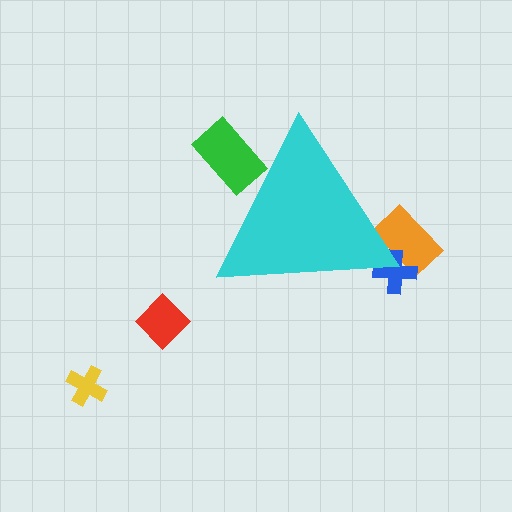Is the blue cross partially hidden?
Yes, the blue cross is partially hidden behind the cyan triangle.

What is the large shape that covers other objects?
A cyan triangle.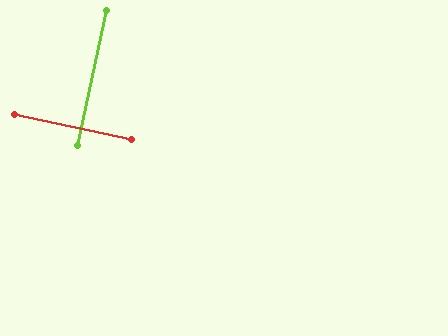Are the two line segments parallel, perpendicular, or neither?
Perpendicular — they meet at approximately 90°.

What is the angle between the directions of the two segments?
Approximately 90 degrees.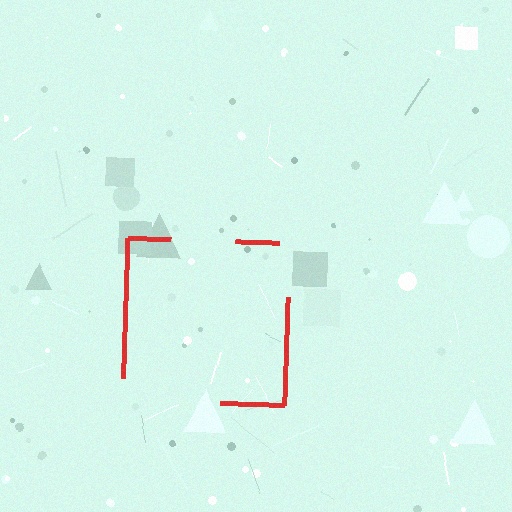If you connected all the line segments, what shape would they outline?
They would outline a square.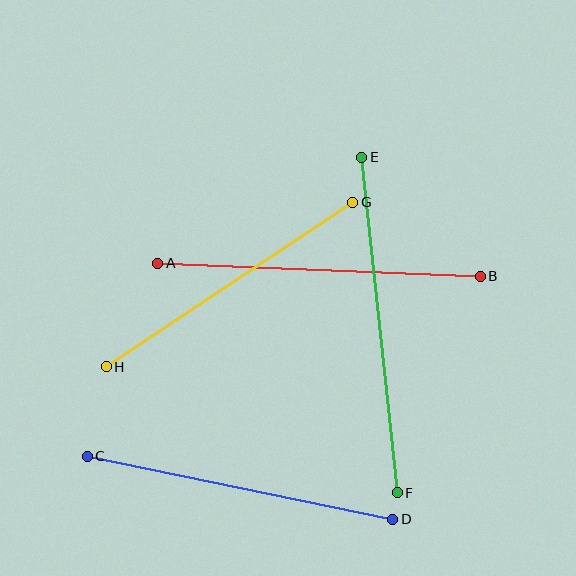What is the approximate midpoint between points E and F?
The midpoint is at approximately (379, 325) pixels.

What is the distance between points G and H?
The distance is approximately 296 pixels.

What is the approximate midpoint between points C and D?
The midpoint is at approximately (240, 488) pixels.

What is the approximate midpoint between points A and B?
The midpoint is at approximately (319, 270) pixels.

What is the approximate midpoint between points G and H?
The midpoint is at approximately (229, 285) pixels.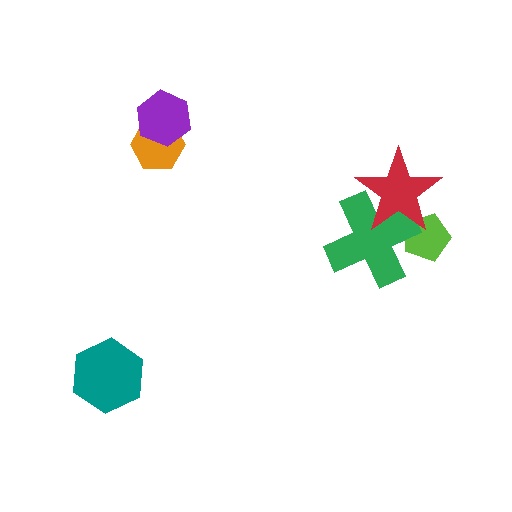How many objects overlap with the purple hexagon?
1 object overlaps with the purple hexagon.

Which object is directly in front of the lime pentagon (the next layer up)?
The green cross is directly in front of the lime pentagon.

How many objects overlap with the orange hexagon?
1 object overlaps with the orange hexagon.